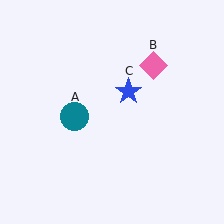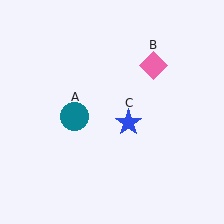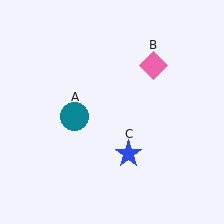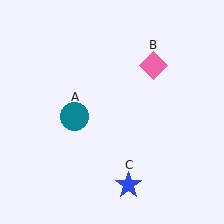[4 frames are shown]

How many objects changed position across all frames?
1 object changed position: blue star (object C).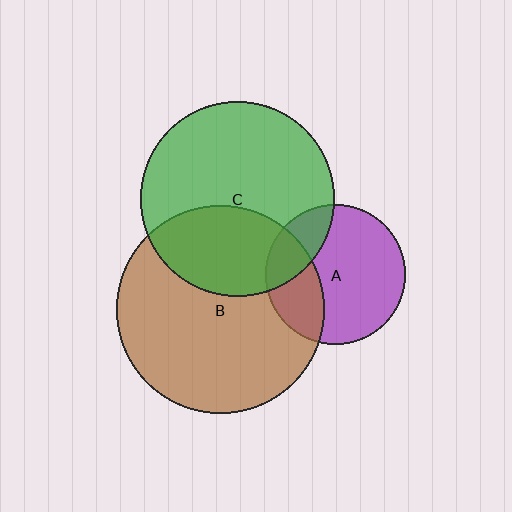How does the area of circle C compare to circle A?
Approximately 1.9 times.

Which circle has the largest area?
Circle B (brown).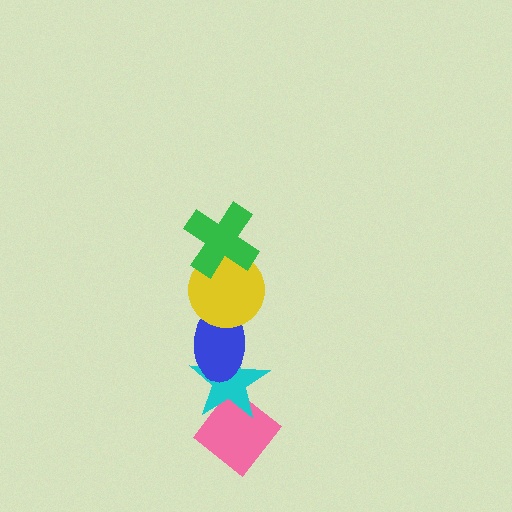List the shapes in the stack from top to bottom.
From top to bottom: the green cross, the yellow circle, the blue ellipse, the cyan star, the pink diamond.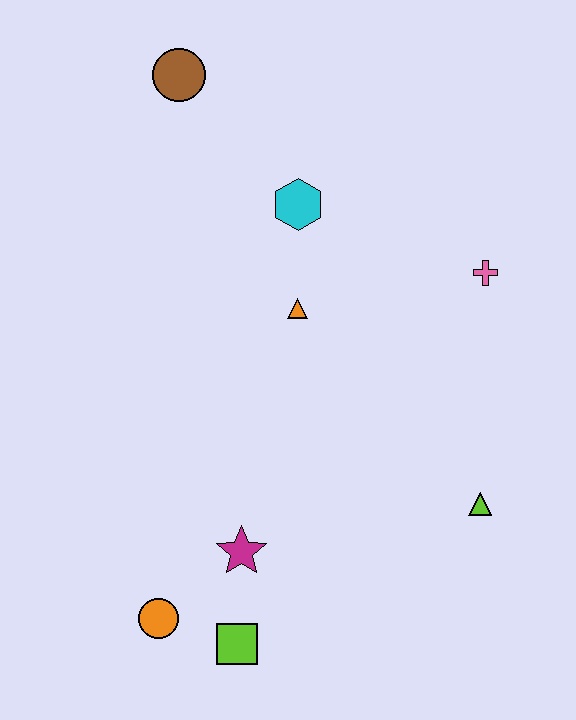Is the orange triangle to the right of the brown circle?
Yes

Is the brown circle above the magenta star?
Yes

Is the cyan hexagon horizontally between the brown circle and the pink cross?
Yes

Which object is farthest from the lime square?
The brown circle is farthest from the lime square.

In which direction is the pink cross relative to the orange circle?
The pink cross is above the orange circle.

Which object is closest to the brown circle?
The cyan hexagon is closest to the brown circle.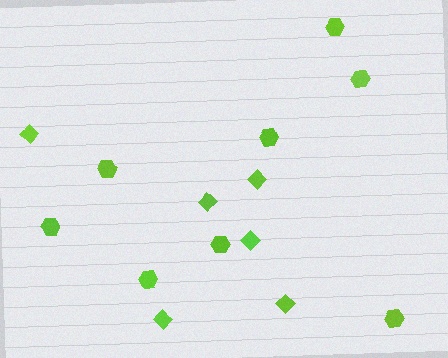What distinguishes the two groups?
There are 2 groups: one group of hexagons (8) and one group of diamonds (6).